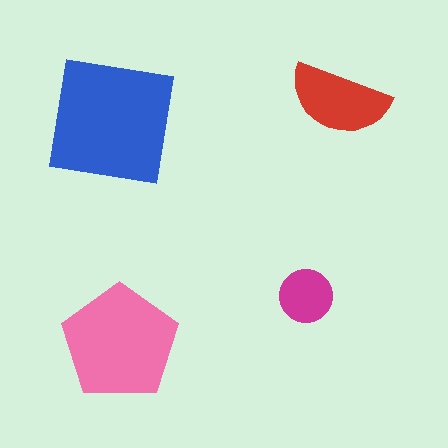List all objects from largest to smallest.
The blue square, the pink pentagon, the red semicircle, the magenta circle.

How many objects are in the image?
There are 4 objects in the image.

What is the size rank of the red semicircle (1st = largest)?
3rd.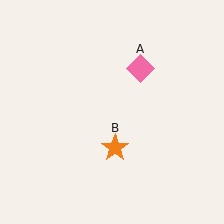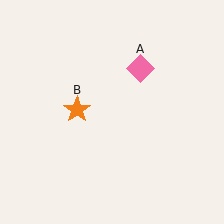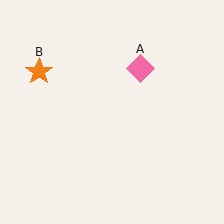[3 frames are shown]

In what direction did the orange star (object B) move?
The orange star (object B) moved up and to the left.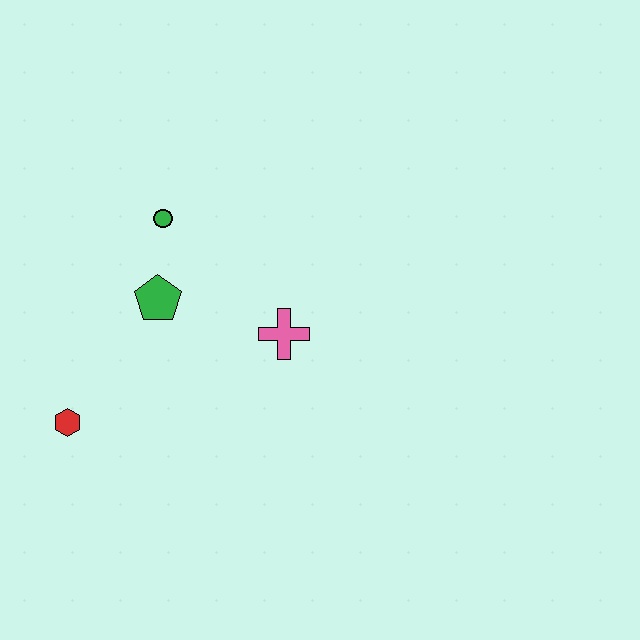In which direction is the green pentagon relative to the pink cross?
The green pentagon is to the left of the pink cross.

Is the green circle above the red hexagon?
Yes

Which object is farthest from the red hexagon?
The pink cross is farthest from the red hexagon.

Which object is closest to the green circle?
The green pentagon is closest to the green circle.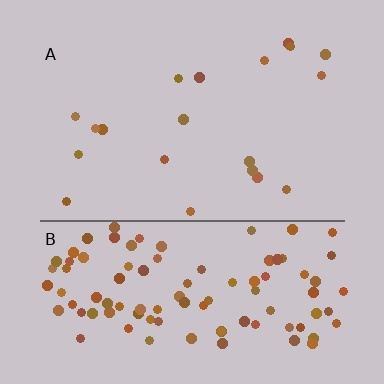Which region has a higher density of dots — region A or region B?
B (the bottom).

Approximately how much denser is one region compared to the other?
Approximately 5.5× — region B over region A.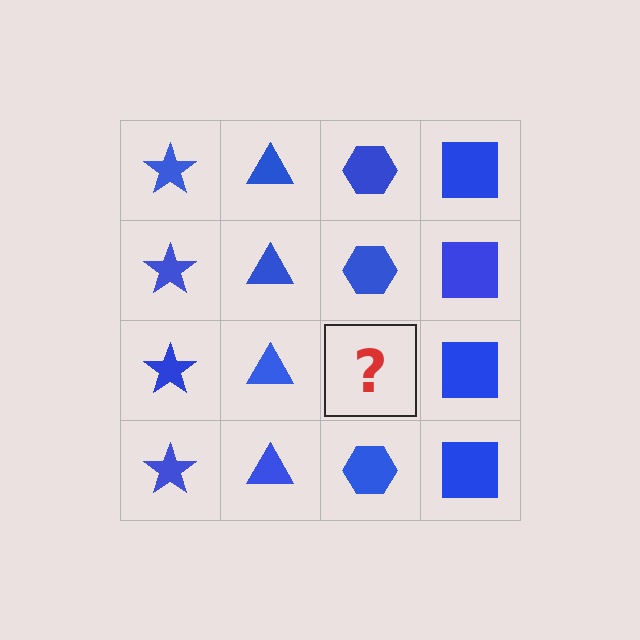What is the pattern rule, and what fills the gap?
The rule is that each column has a consistent shape. The gap should be filled with a blue hexagon.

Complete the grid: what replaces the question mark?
The question mark should be replaced with a blue hexagon.